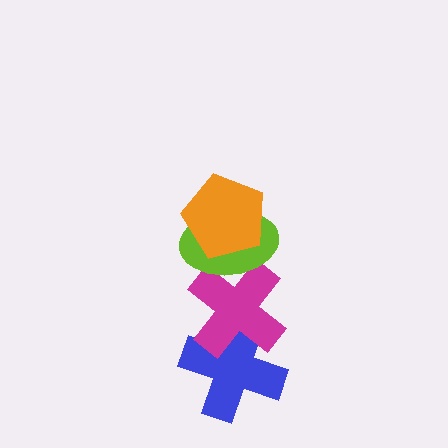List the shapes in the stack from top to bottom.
From top to bottom: the orange pentagon, the lime ellipse, the magenta cross, the blue cross.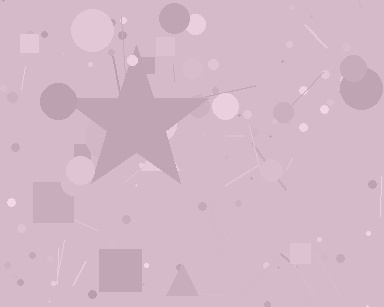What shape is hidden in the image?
A star is hidden in the image.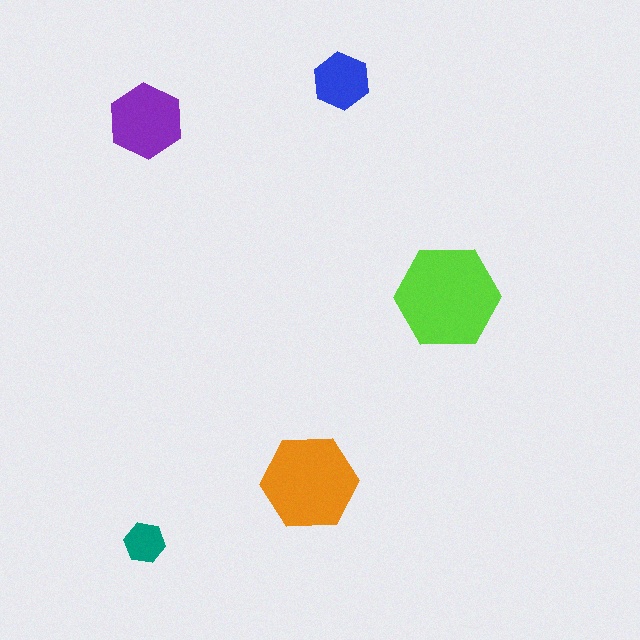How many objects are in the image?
There are 5 objects in the image.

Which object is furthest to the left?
The teal hexagon is leftmost.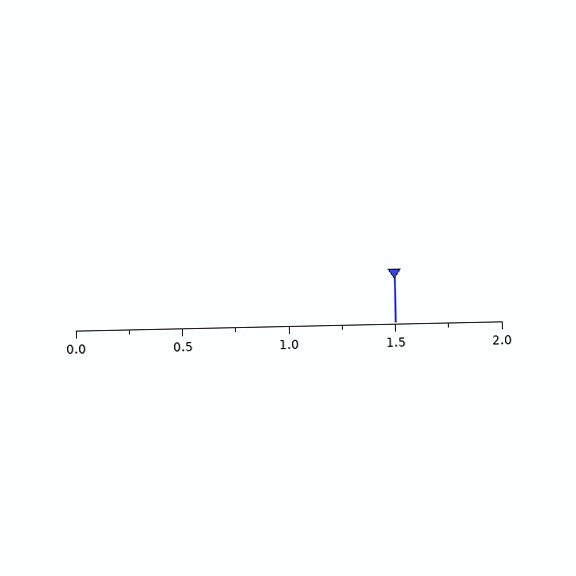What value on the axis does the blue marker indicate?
The marker indicates approximately 1.5.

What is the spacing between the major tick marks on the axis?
The major ticks are spaced 0.5 apart.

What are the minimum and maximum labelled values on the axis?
The axis runs from 0.0 to 2.0.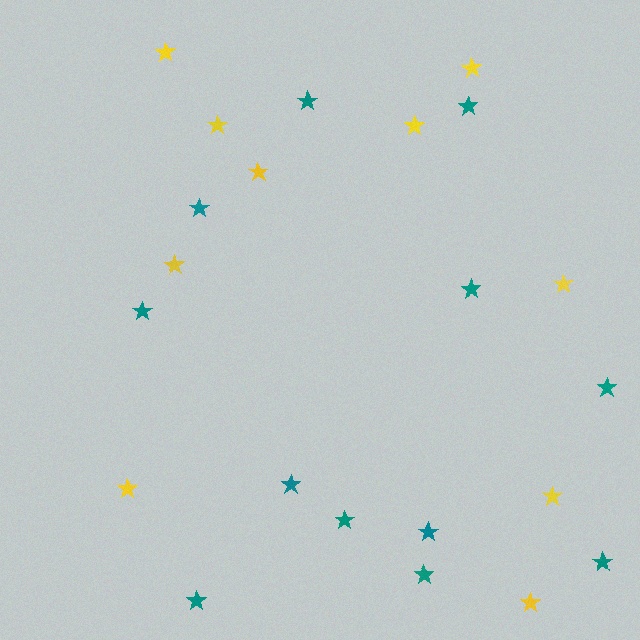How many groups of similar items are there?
There are 2 groups: one group of yellow stars (10) and one group of teal stars (12).